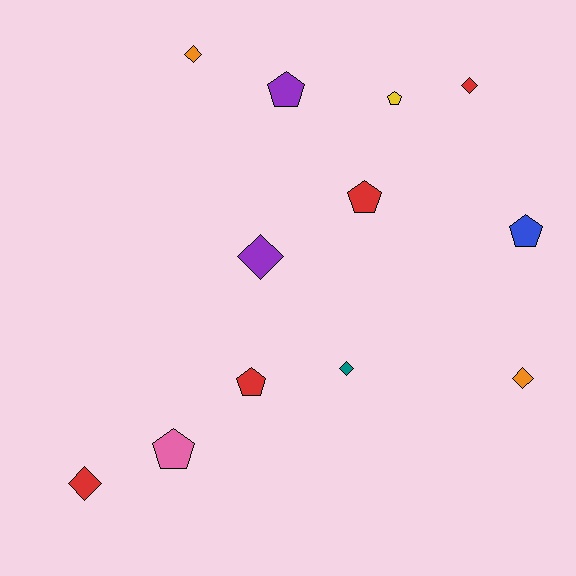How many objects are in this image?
There are 12 objects.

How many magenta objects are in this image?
There are no magenta objects.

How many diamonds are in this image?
There are 6 diamonds.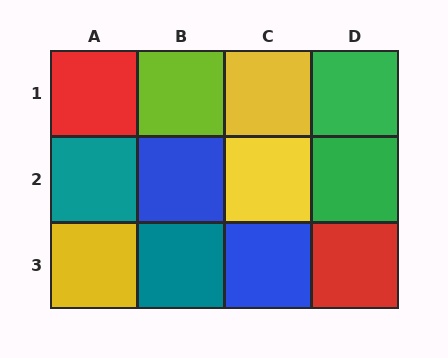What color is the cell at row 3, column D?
Red.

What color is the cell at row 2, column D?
Green.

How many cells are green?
2 cells are green.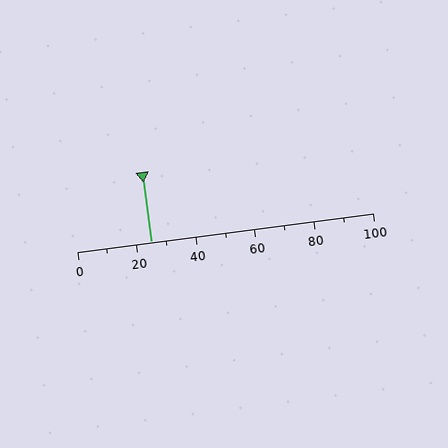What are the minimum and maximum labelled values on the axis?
The axis runs from 0 to 100.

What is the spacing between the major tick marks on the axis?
The major ticks are spaced 20 apart.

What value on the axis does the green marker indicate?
The marker indicates approximately 25.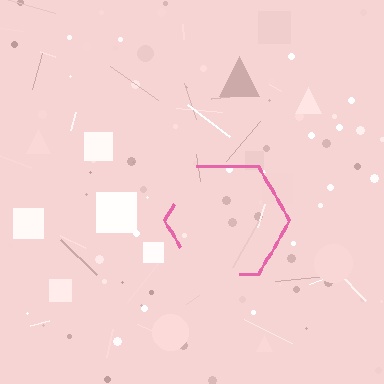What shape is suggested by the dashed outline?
The dashed outline suggests a hexagon.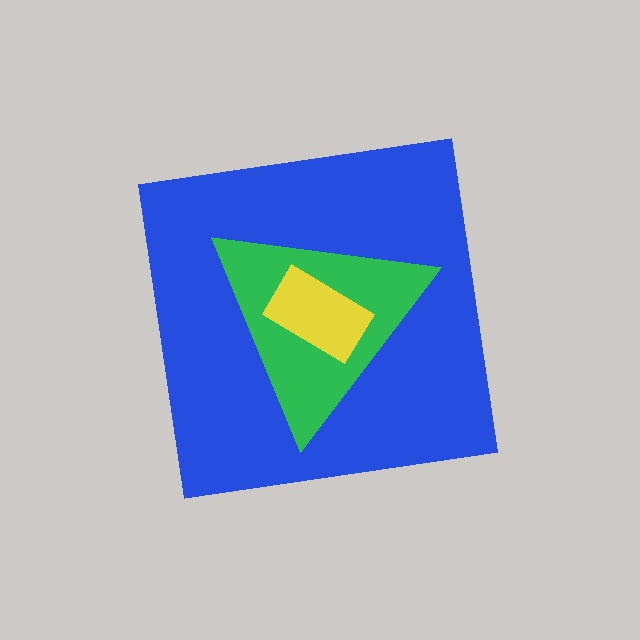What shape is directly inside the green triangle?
The yellow rectangle.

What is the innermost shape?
The yellow rectangle.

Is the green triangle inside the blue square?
Yes.